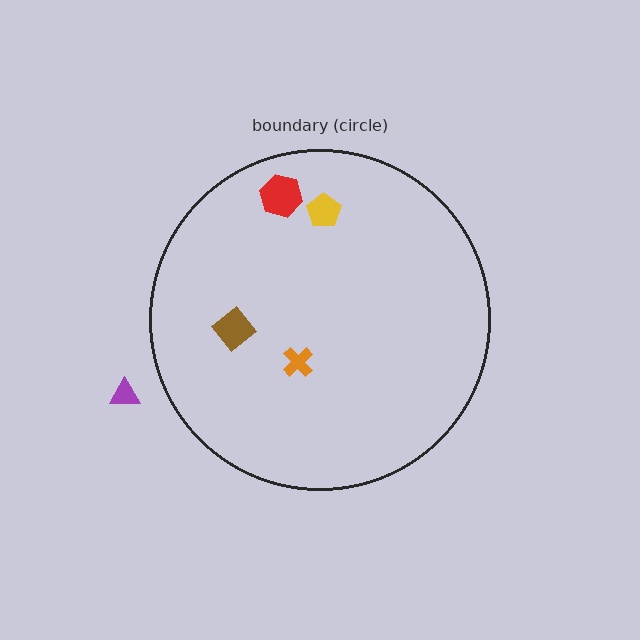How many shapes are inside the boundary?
4 inside, 1 outside.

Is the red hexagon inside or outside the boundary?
Inside.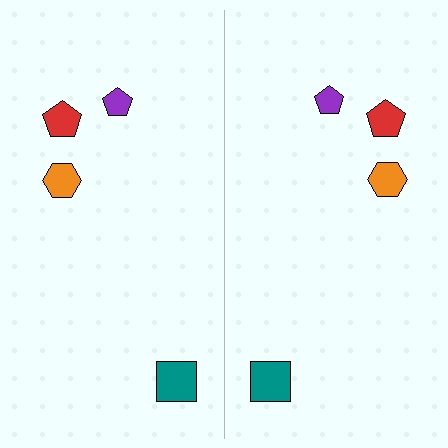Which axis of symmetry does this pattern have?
The pattern has a vertical axis of symmetry running through the center of the image.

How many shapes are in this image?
There are 8 shapes in this image.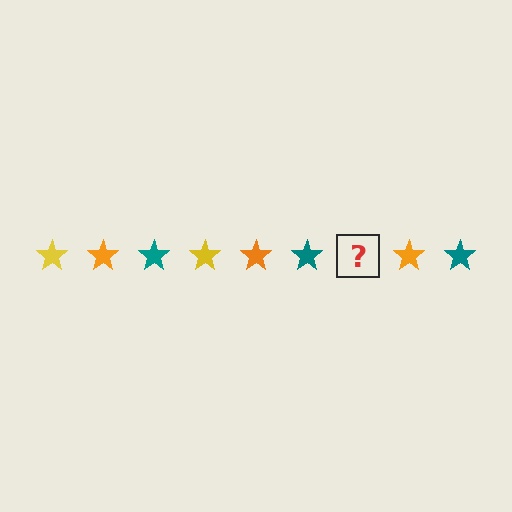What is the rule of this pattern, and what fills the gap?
The rule is that the pattern cycles through yellow, orange, teal stars. The gap should be filled with a yellow star.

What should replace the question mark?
The question mark should be replaced with a yellow star.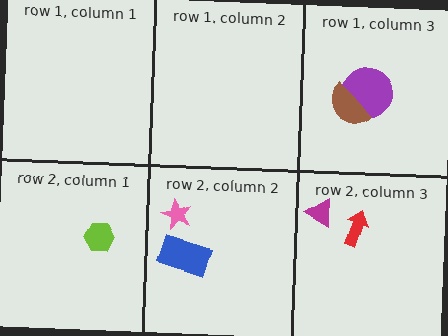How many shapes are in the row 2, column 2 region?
2.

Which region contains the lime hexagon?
The row 2, column 1 region.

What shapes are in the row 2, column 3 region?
The magenta triangle, the red arrow.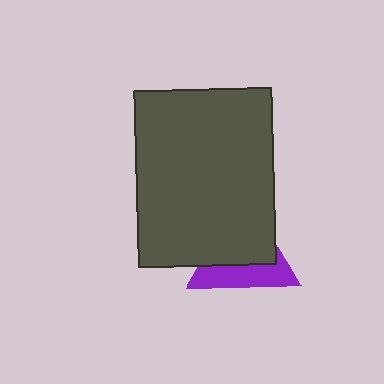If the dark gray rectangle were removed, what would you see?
You would see the complete purple triangle.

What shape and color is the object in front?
The object in front is a dark gray rectangle.